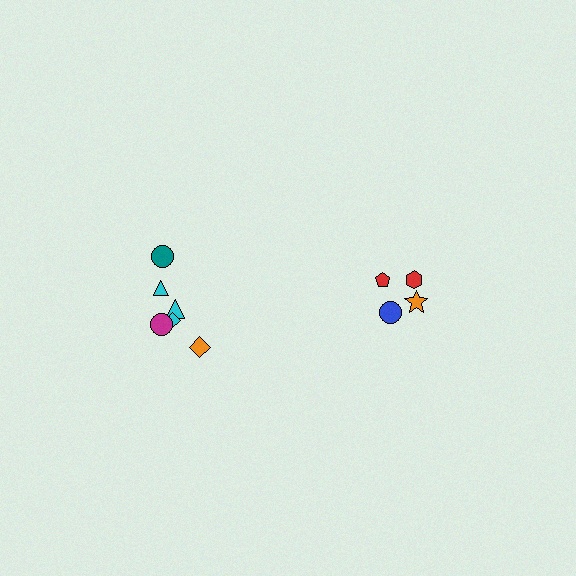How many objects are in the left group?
There are 6 objects.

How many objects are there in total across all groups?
There are 10 objects.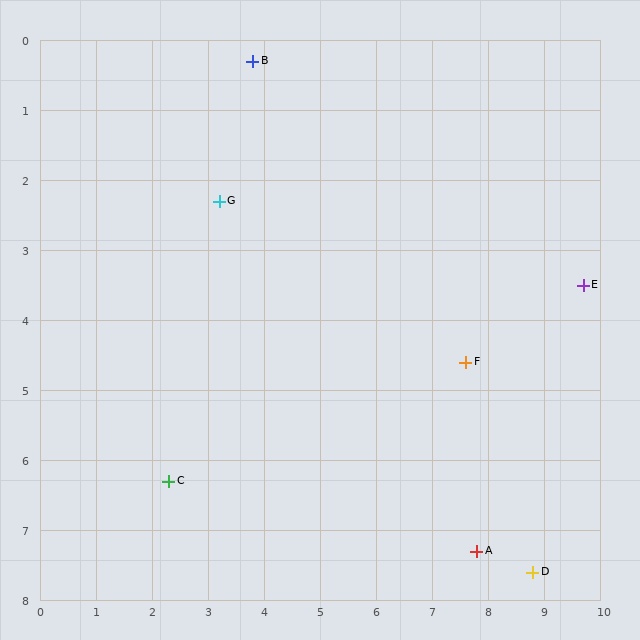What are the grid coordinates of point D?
Point D is at approximately (8.8, 7.6).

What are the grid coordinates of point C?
Point C is at approximately (2.3, 6.3).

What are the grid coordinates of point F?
Point F is at approximately (7.6, 4.6).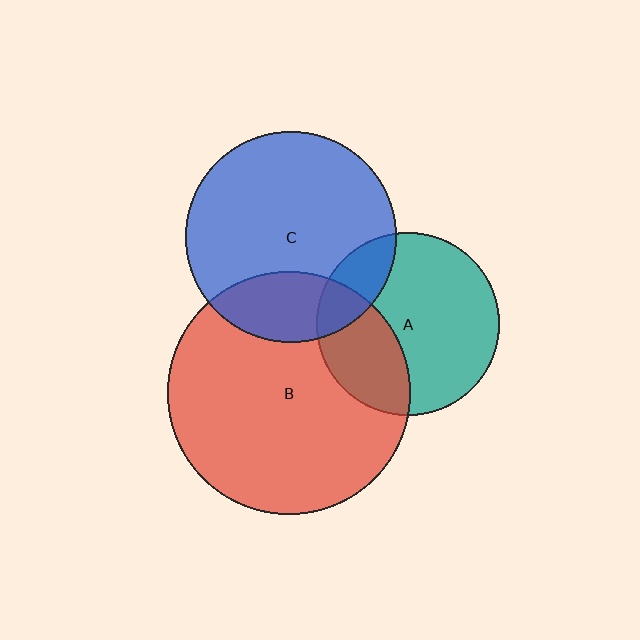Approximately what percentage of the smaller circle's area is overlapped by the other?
Approximately 30%.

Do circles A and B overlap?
Yes.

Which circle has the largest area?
Circle B (red).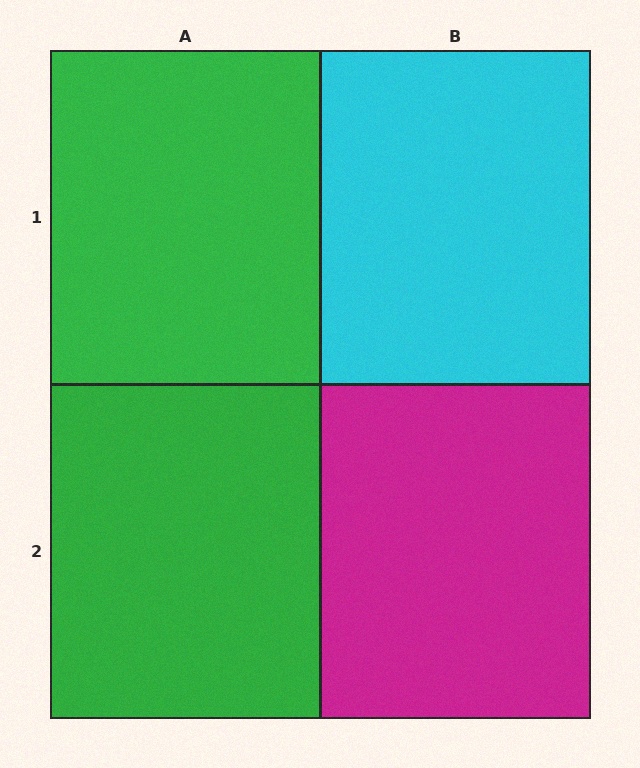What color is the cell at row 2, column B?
Magenta.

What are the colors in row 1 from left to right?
Green, cyan.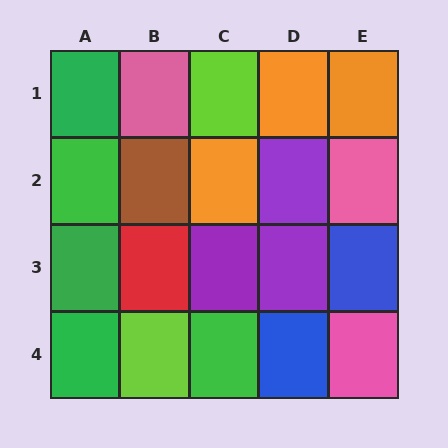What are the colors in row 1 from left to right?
Green, pink, lime, orange, orange.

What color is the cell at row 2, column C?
Orange.